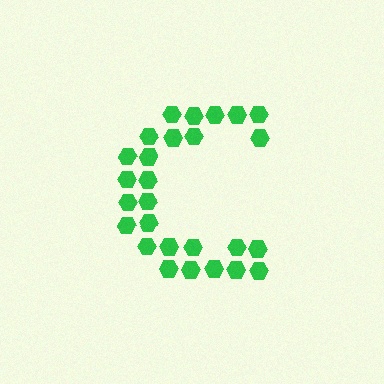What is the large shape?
The large shape is the letter C.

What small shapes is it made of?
It is made of small hexagons.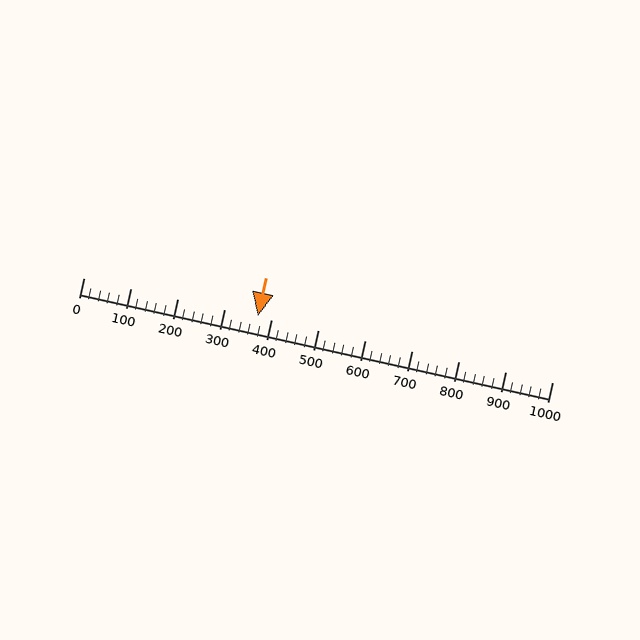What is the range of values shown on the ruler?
The ruler shows values from 0 to 1000.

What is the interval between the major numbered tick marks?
The major tick marks are spaced 100 units apart.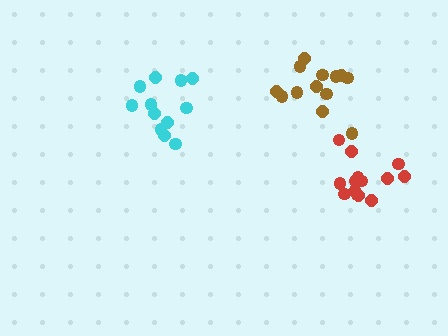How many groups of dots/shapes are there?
There are 3 groups.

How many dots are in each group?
Group 1: 14 dots, Group 2: 13 dots, Group 3: 12 dots (39 total).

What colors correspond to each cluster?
The clusters are colored: red, brown, cyan.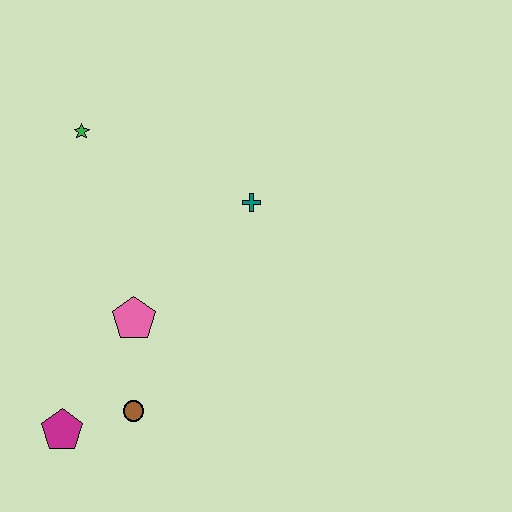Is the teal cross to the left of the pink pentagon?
No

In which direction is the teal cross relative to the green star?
The teal cross is to the right of the green star.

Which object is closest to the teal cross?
The pink pentagon is closest to the teal cross.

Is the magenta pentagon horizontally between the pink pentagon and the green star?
No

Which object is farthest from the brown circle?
The green star is farthest from the brown circle.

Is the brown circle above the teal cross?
No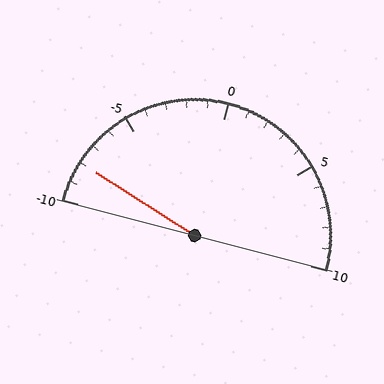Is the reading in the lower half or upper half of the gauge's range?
The reading is in the lower half of the range (-10 to 10).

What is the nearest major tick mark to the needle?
The nearest major tick mark is -10.